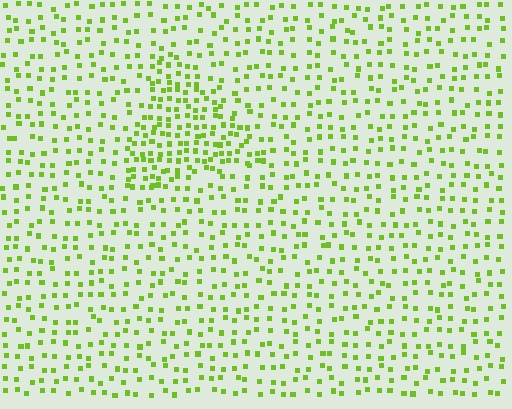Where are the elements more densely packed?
The elements are more densely packed inside the triangle boundary.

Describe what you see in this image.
The image contains small lime elements arranged at two different densities. A triangle-shaped region is visible where the elements are more densely packed than the surrounding area.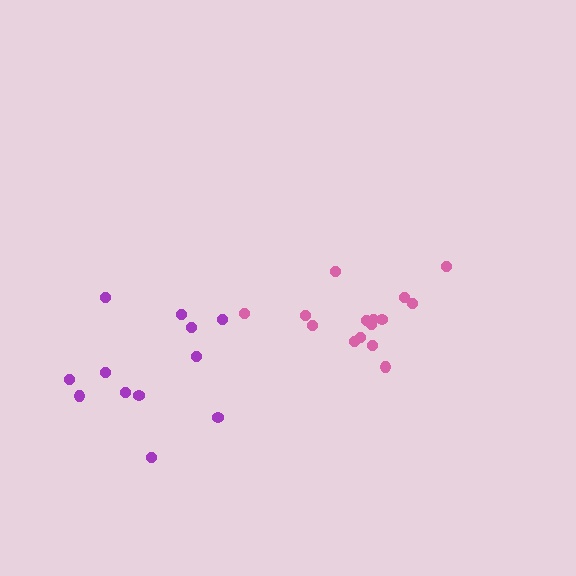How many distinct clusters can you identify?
There are 2 distinct clusters.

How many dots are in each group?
Group 1: 12 dots, Group 2: 15 dots (27 total).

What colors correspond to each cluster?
The clusters are colored: purple, pink.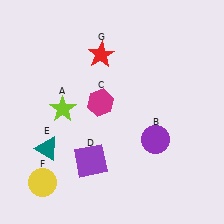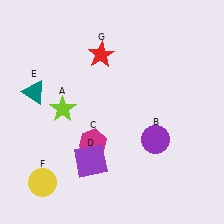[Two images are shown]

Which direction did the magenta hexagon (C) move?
The magenta hexagon (C) moved down.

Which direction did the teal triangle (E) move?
The teal triangle (E) moved up.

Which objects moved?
The objects that moved are: the magenta hexagon (C), the teal triangle (E).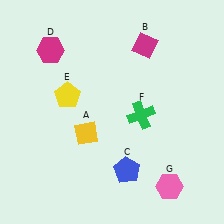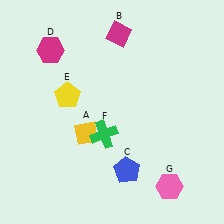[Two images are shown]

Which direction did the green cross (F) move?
The green cross (F) moved left.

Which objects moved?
The objects that moved are: the magenta diamond (B), the green cross (F).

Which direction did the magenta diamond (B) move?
The magenta diamond (B) moved left.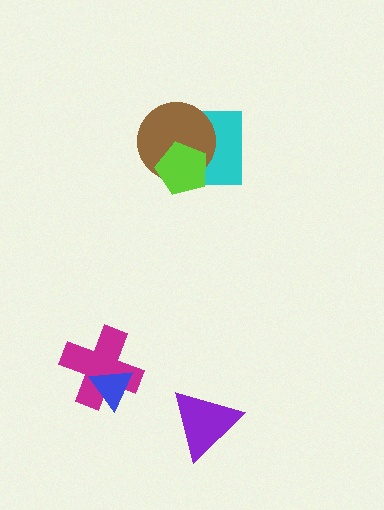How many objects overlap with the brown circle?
2 objects overlap with the brown circle.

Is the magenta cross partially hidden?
Yes, it is partially covered by another shape.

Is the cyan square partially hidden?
Yes, it is partially covered by another shape.